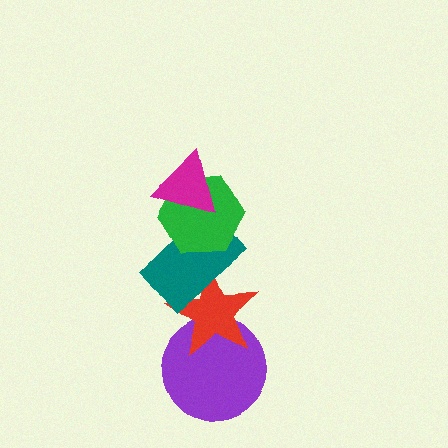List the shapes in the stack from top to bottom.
From top to bottom: the magenta triangle, the green hexagon, the teal rectangle, the red star, the purple circle.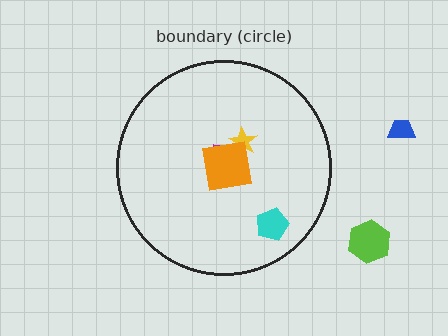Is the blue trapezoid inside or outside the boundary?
Outside.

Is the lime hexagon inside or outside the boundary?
Outside.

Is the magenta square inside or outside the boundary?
Inside.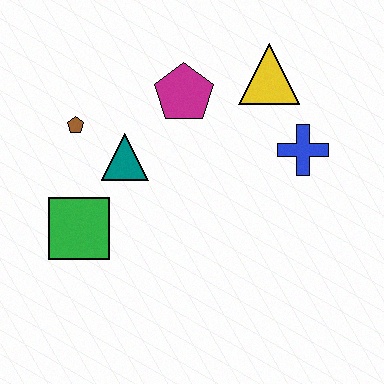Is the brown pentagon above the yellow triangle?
No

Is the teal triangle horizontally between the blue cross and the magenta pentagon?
No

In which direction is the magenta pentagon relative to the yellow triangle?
The magenta pentagon is to the left of the yellow triangle.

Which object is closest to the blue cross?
The yellow triangle is closest to the blue cross.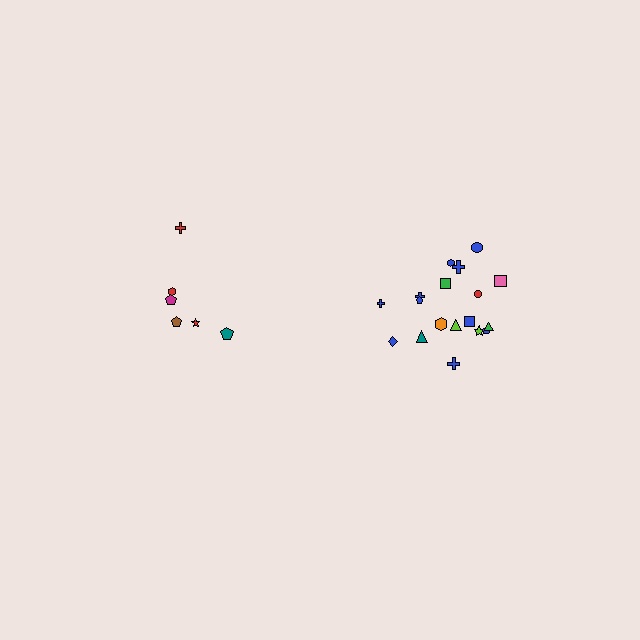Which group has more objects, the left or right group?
The right group.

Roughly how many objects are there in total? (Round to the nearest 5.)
Roughly 25 objects in total.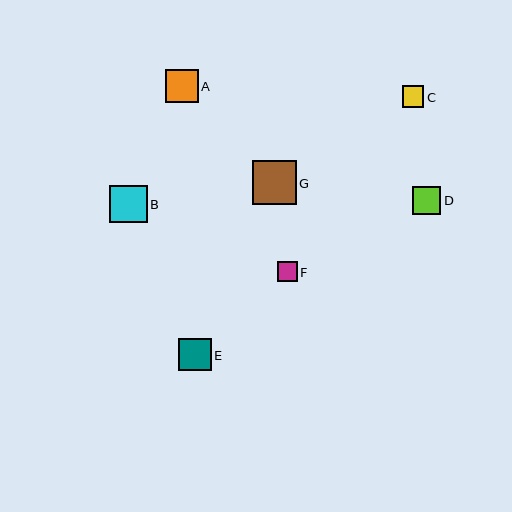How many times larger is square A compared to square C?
Square A is approximately 1.5 times the size of square C.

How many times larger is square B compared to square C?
Square B is approximately 1.7 times the size of square C.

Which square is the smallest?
Square F is the smallest with a size of approximately 20 pixels.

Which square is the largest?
Square G is the largest with a size of approximately 44 pixels.